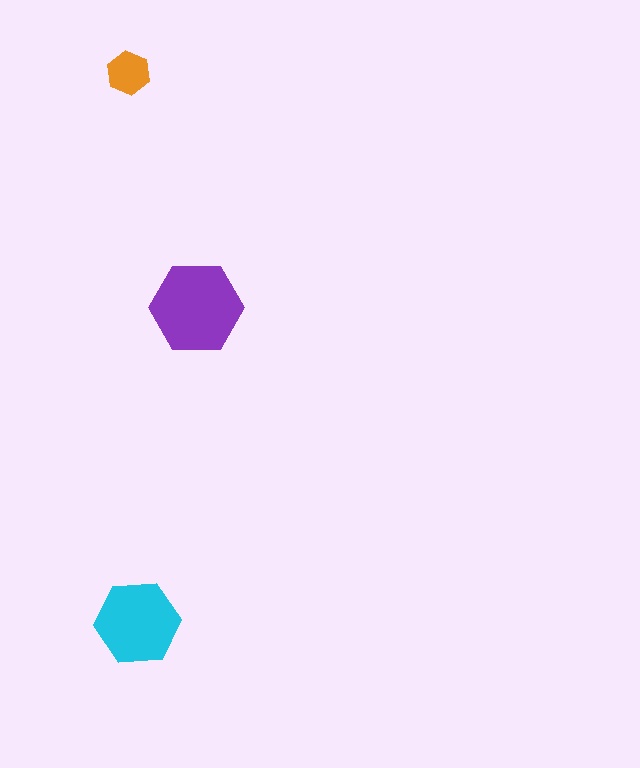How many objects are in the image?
There are 3 objects in the image.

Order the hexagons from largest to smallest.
the purple one, the cyan one, the orange one.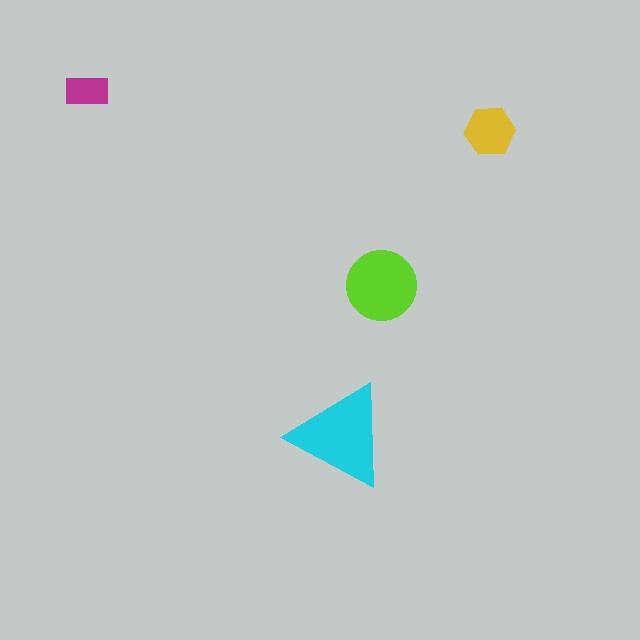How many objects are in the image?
There are 4 objects in the image.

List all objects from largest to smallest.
The cyan triangle, the lime circle, the yellow hexagon, the magenta rectangle.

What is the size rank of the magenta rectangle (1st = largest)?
4th.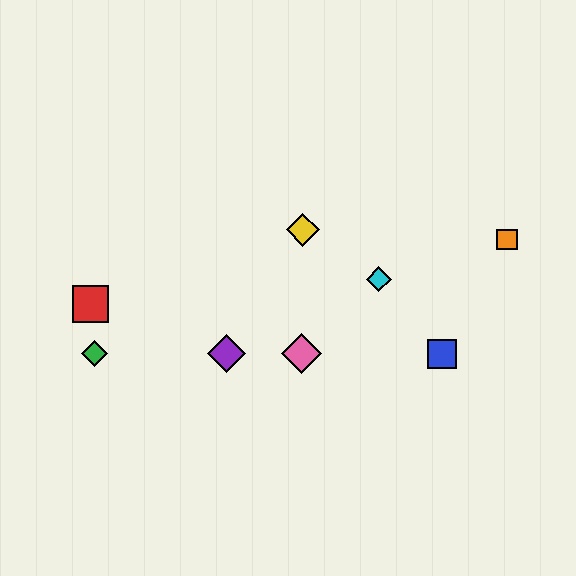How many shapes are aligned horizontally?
4 shapes (the blue square, the green diamond, the purple diamond, the pink diamond) are aligned horizontally.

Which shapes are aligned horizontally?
The blue square, the green diamond, the purple diamond, the pink diamond are aligned horizontally.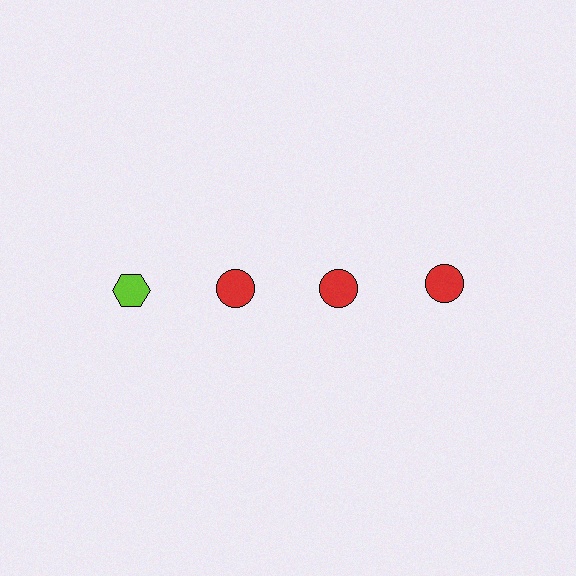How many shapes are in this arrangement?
There are 4 shapes arranged in a grid pattern.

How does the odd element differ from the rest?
It differs in both color (lime instead of red) and shape (hexagon instead of circle).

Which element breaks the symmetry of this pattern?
The lime hexagon in the top row, leftmost column breaks the symmetry. All other shapes are red circles.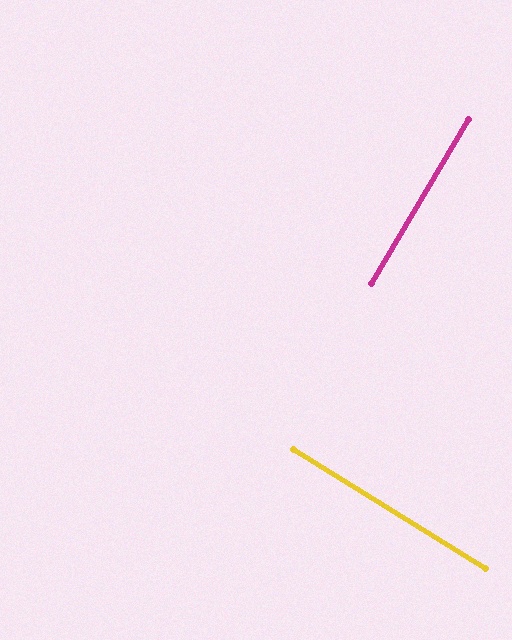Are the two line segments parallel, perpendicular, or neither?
Perpendicular — they meet at approximately 89°.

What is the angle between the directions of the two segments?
Approximately 89 degrees.